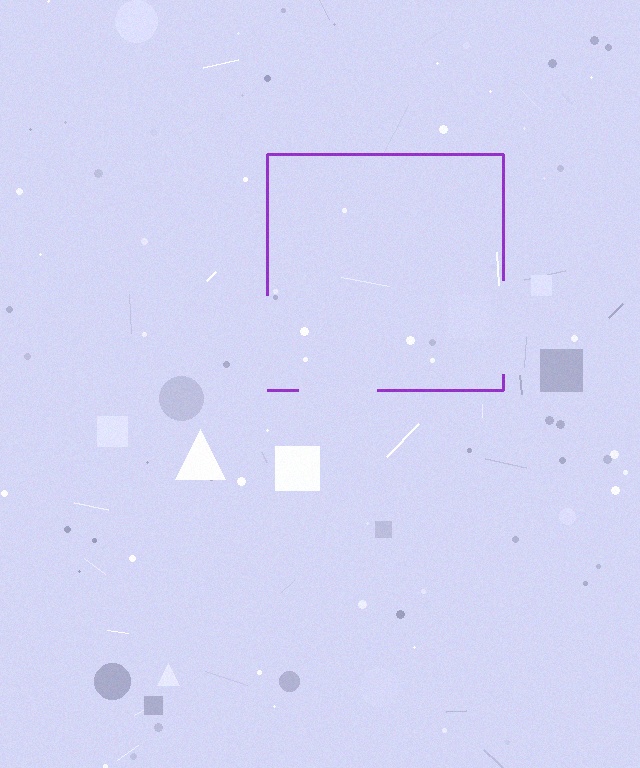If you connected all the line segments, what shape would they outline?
They would outline a square.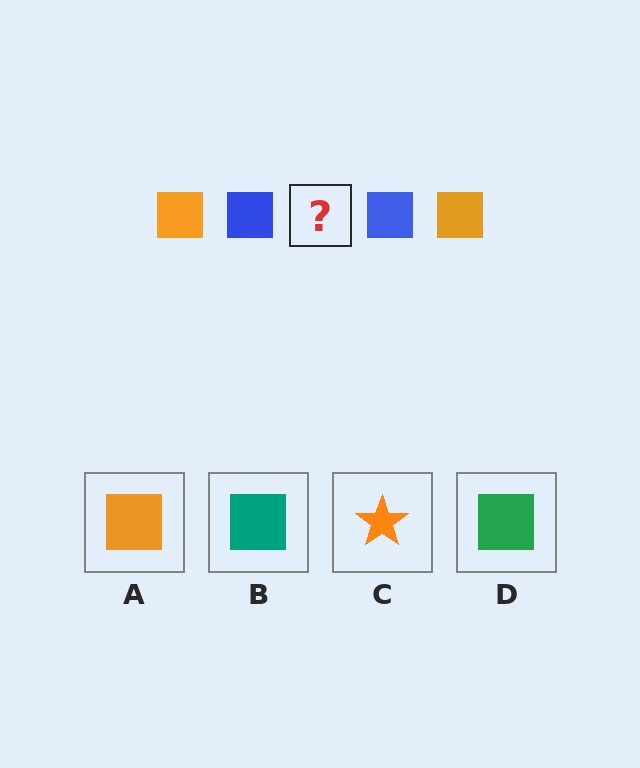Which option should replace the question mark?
Option A.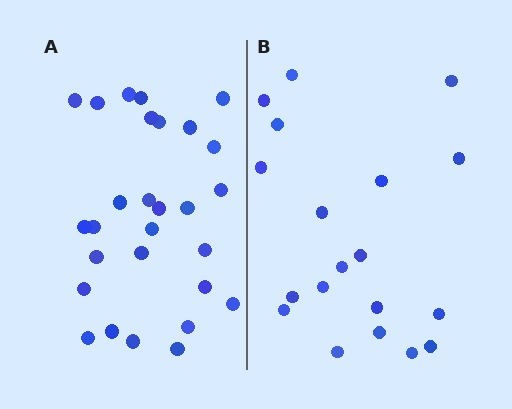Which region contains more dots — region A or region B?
Region A (the left region) has more dots.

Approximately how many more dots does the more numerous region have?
Region A has roughly 8 or so more dots than region B.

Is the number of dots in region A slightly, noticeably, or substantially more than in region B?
Region A has substantially more. The ratio is roughly 1.5 to 1.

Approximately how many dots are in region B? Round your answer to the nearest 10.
About 20 dots. (The exact count is 19, which rounds to 20.)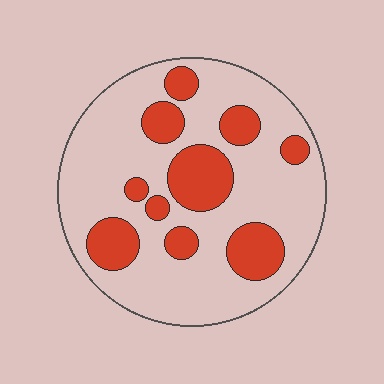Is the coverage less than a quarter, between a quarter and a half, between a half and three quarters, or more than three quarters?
Between a quarter and a half.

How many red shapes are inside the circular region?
10.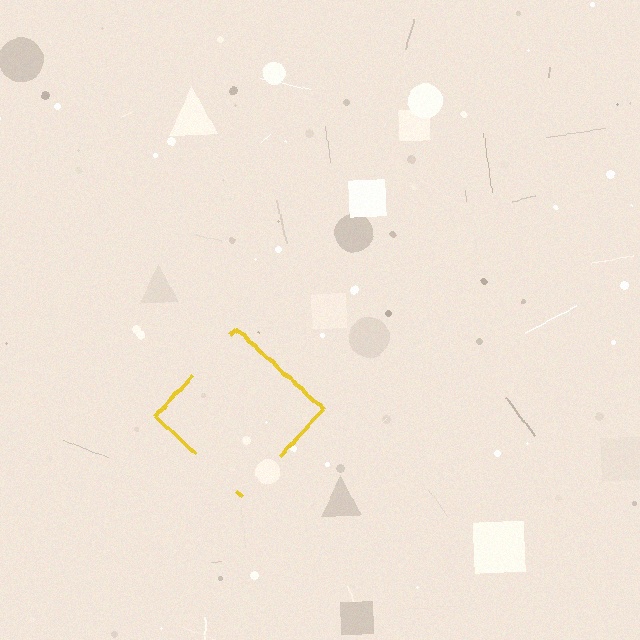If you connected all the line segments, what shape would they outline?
They would outline a diamond.